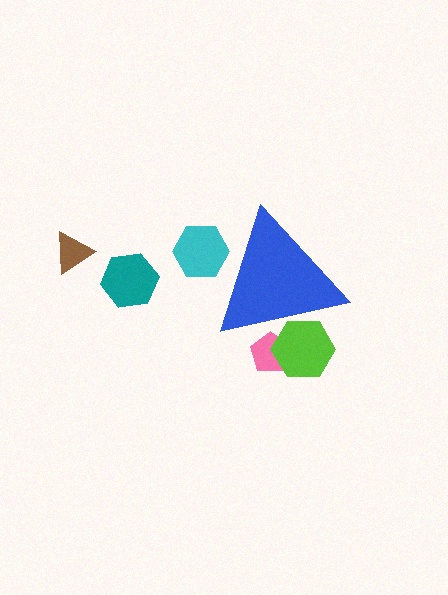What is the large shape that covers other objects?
A blue triangle.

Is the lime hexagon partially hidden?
Yes, the lime hexagon is partially hidden behind the blue triangle.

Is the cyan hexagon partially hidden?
Yes, the cyan hexagon is partially hidden behind the blue triangle.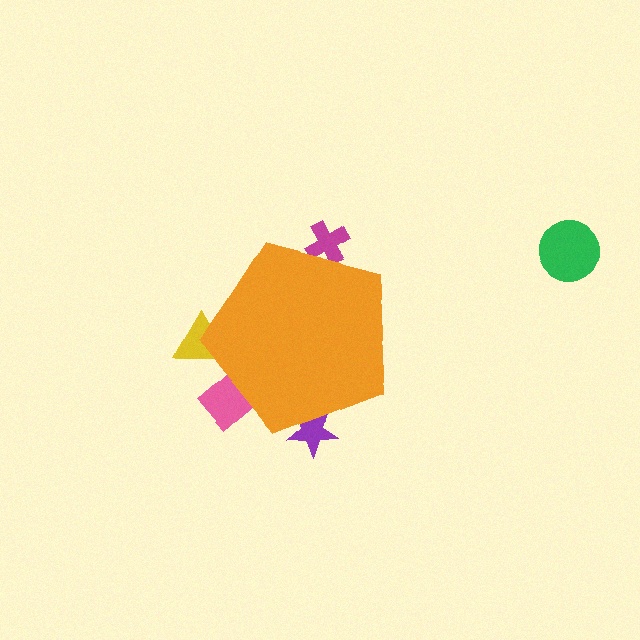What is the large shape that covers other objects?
An orange pentagon.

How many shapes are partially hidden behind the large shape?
4 shapes are partially hidden.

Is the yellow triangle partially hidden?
Yes, the yellow triangle is partially hidden behind the orange pentagon.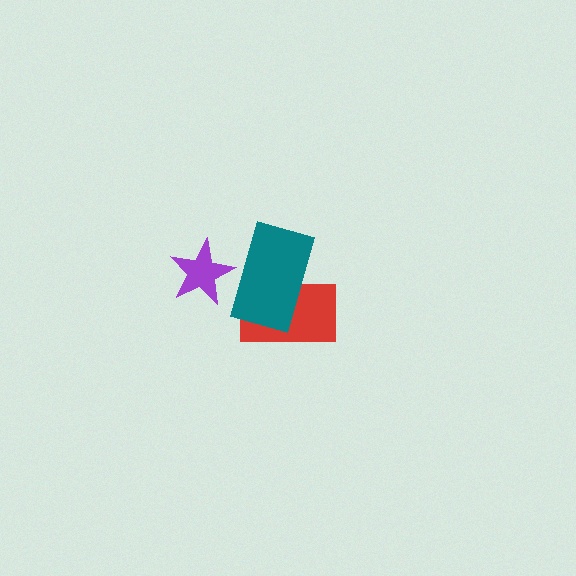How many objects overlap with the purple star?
1 object overlaps with the purple star.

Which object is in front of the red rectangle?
The teal rectangle is in front of the red rectangle.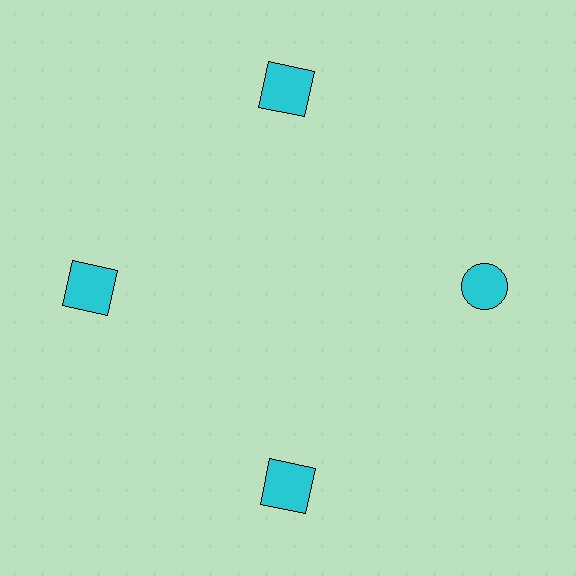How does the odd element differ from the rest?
It has a different shape: circle instead of square.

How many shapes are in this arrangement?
There are 4 shapes arranged in a ring pattern.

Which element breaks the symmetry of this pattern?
The cyan circle at roughly the 3 o'clock position breaks the symmetry. All other shapes are cyan squares.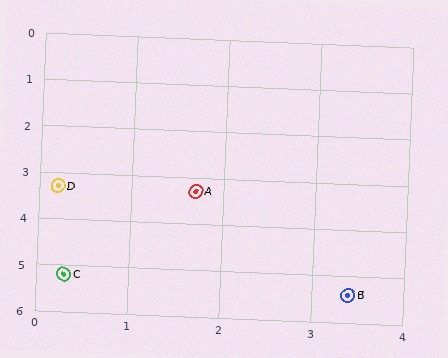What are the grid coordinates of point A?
Point A is at approximately (1.7, 3.3).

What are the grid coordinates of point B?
Point B is at approximately (3.4, 5.4).